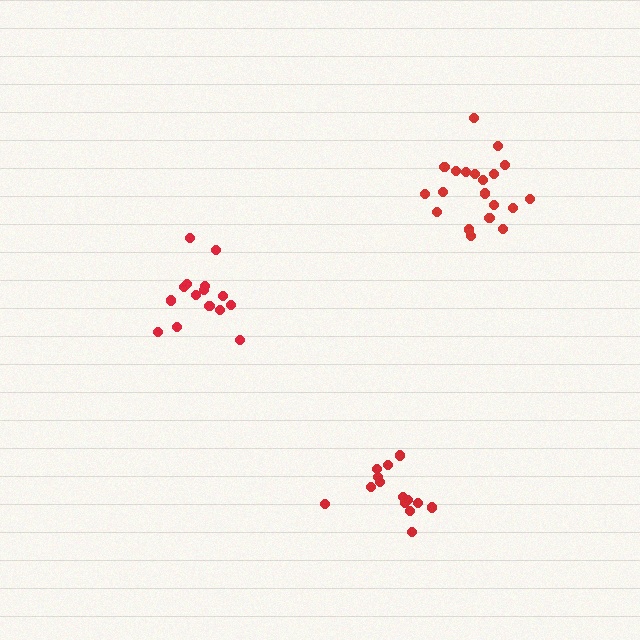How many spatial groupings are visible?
There are 3 spatial groupings.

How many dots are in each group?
Group 1: 15 dots, Group 2: 14 dots, Group 3: 20 dots (49 total).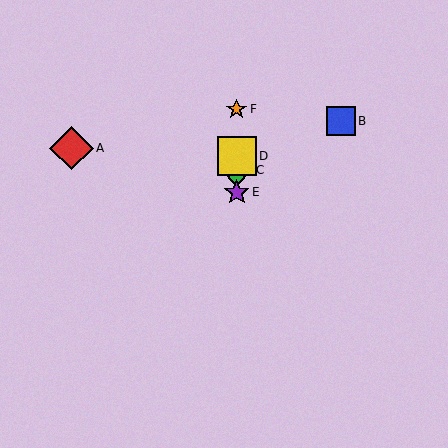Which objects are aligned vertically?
Objects C, D, E, F are aligned vertically.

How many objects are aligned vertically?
4 objects (C, D, E, F) are aligned vertically.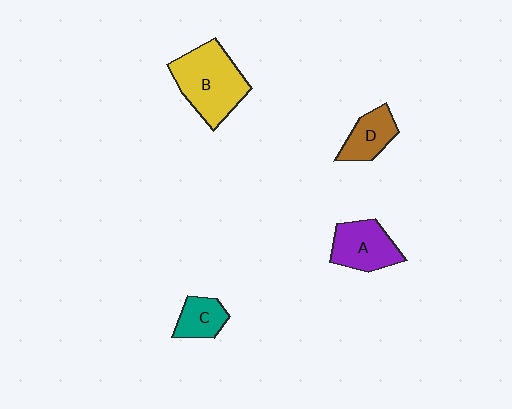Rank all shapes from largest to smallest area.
From largest to smallest: B (yellow), A (purple), D (brown), C (teal).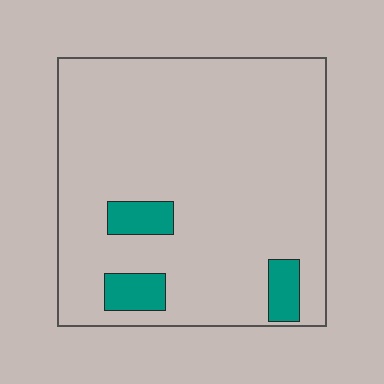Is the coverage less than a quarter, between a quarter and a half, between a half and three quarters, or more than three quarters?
Less than a quarter.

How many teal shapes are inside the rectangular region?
3.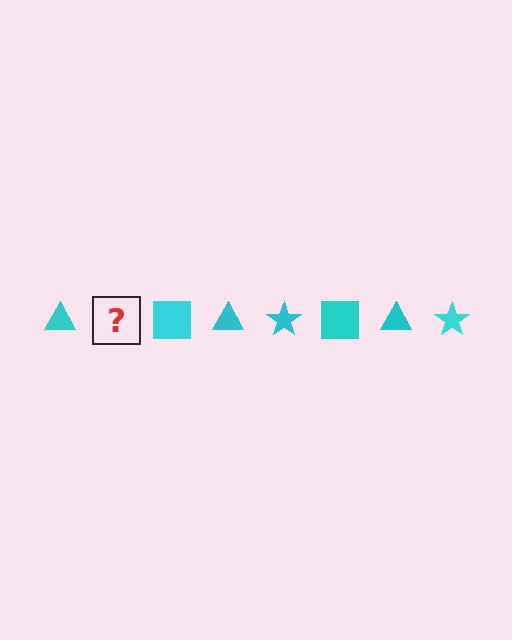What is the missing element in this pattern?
The missing element is a cyan star.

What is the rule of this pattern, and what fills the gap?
The rule is that the pattern cycles through triangle, star, square shapes in cyan. The gap should be filled with a cyan star.